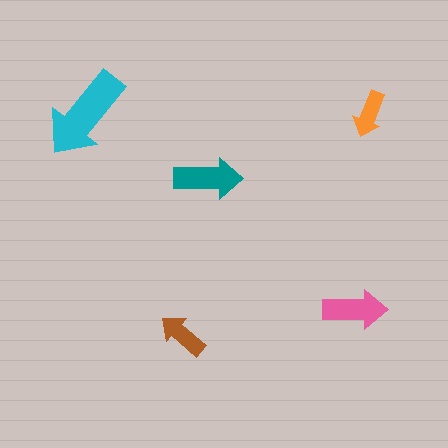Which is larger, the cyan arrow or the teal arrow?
The cyan one.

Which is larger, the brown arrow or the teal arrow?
The teal one.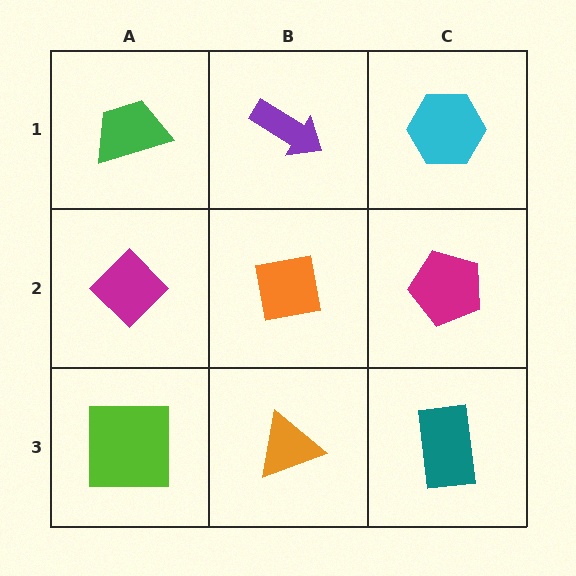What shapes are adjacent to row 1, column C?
A magenta pentagon (row 2, column C), a purple arrow (row 1, column B).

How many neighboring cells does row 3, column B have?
3.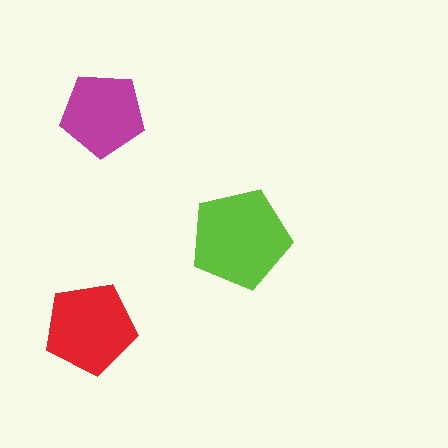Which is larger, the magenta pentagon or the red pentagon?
The red one.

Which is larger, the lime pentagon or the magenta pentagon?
The lime one.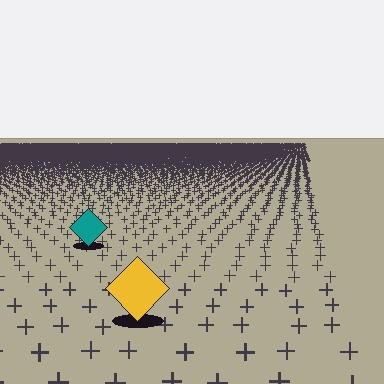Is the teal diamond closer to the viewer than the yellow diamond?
No. The yellow diamond is closer — you can tell from the texture gradient: the ground texture is coarser near it.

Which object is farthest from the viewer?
The teal diamond is farthest from the viewer. It appears smaller and the ground texture around it is denser.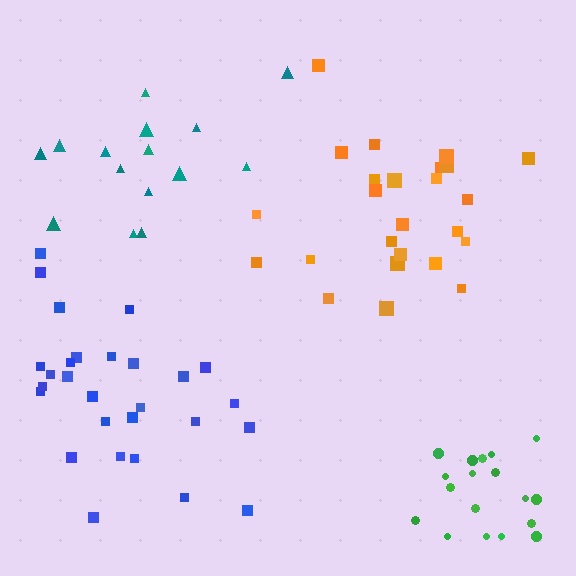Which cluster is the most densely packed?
Green.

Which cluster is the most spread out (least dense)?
Teal.